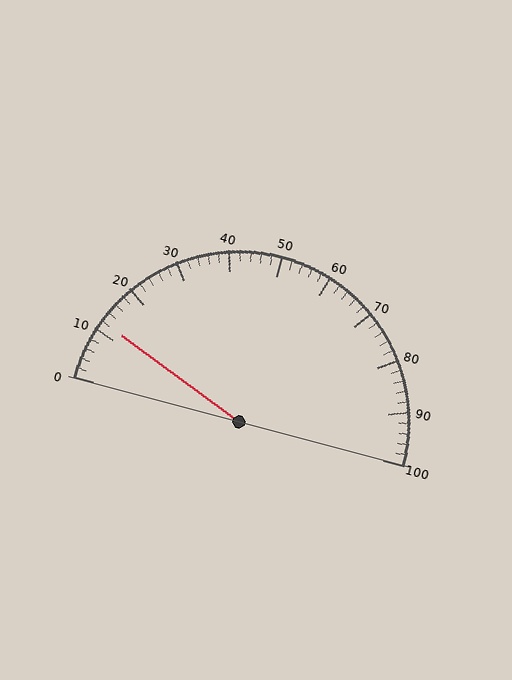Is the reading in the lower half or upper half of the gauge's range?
The reading is in the lower half of the range (0 to 100).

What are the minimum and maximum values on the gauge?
The gauge ranges from 0 to 100.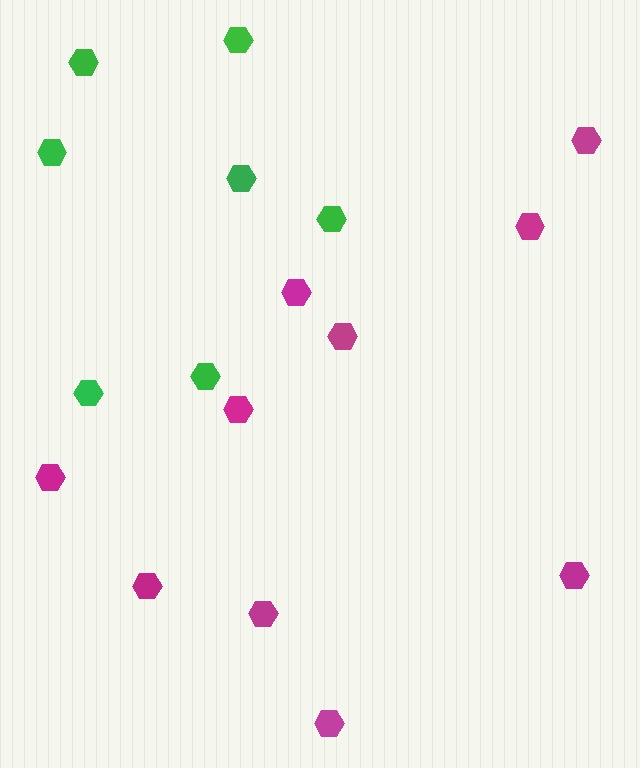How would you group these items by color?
There are 2 groups: one group of magenta hexagons (10) and one group of green hexagons (7).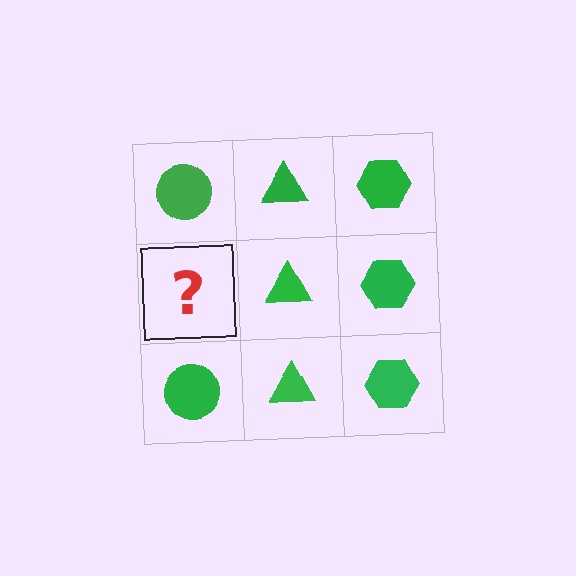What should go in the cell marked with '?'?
The missing cell should contain a green circle.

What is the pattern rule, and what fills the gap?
The rule is that each column has a consistent shape. The gap should be filled with a green circle.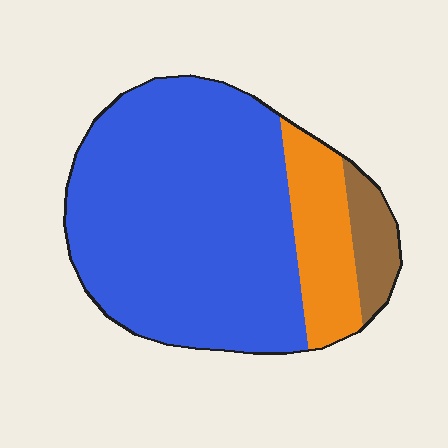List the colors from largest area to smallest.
From largest to smallest: blue, orange, brown.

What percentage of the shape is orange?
Orange takes up less than a quarter of the shape.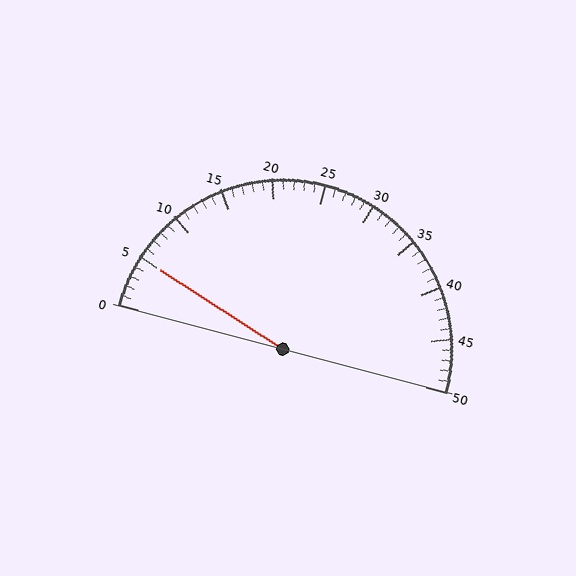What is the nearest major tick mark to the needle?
The nearest major tick mark is 5.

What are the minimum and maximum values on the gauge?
The gauge ranges from 0 to 50.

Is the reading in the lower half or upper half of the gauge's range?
The reading is in the lower half of the range (0 to 50).